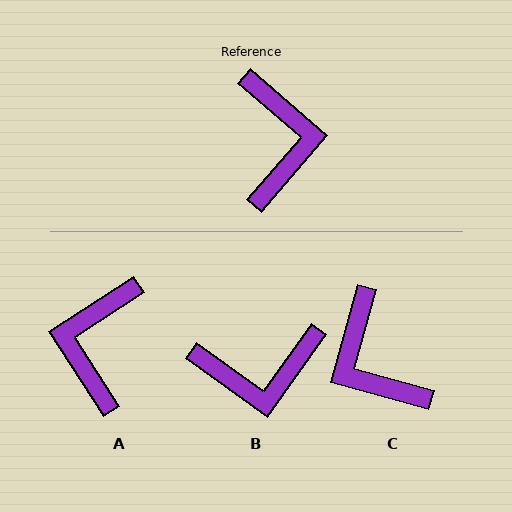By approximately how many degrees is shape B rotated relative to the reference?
Approximately 85 degrees clockwise.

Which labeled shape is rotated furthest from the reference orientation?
A, about 164 degrees away.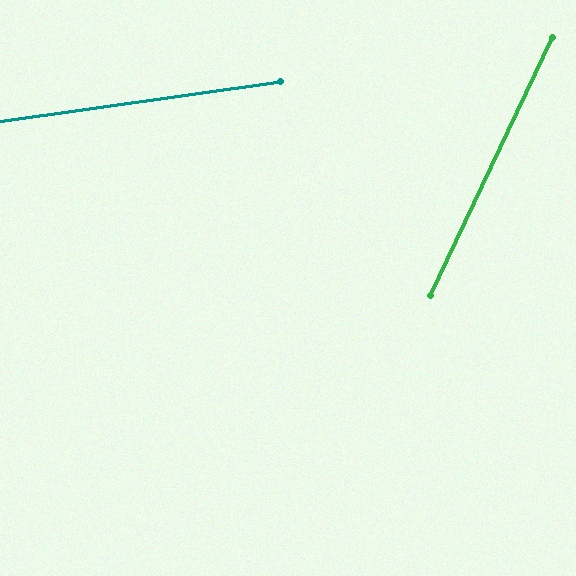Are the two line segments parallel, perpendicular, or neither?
Neither parallel nor perpendicular — they differ by about 57°.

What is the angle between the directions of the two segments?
Approximately 57 degrees.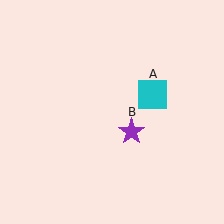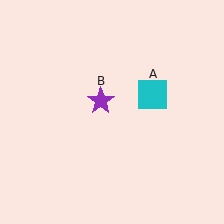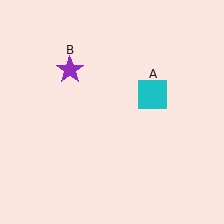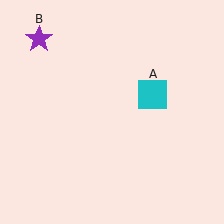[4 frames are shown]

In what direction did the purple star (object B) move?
The purple star (object B) moved up and to the left.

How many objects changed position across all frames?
1 object changed position: purple star (object B).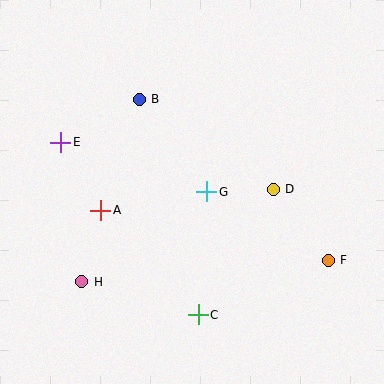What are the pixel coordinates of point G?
Point G is at (207, 192).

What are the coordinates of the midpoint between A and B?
The midpoint between A and B is at (120, 155).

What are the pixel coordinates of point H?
Point H is at (82, 282).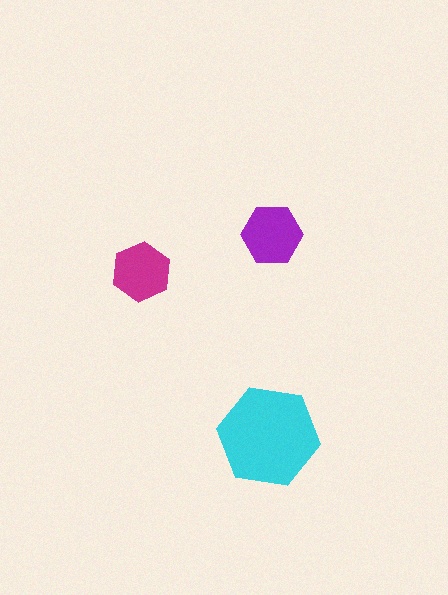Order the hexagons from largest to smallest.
the cyan one, the purple one, the magenta one.